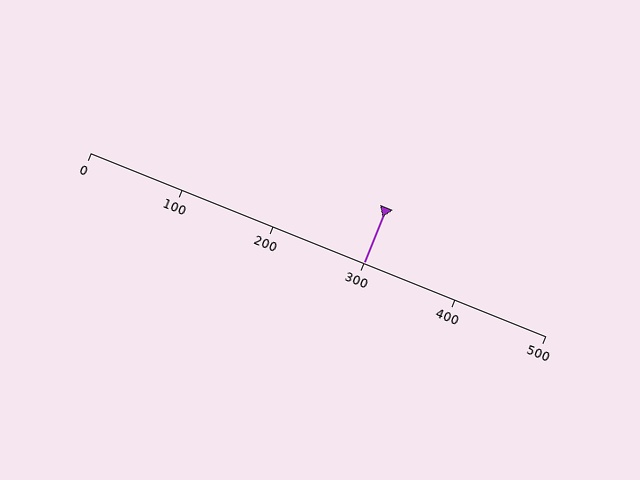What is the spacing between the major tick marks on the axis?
The major ticks are spaced 100 apart.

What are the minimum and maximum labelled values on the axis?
The axis runs from 0 to 500.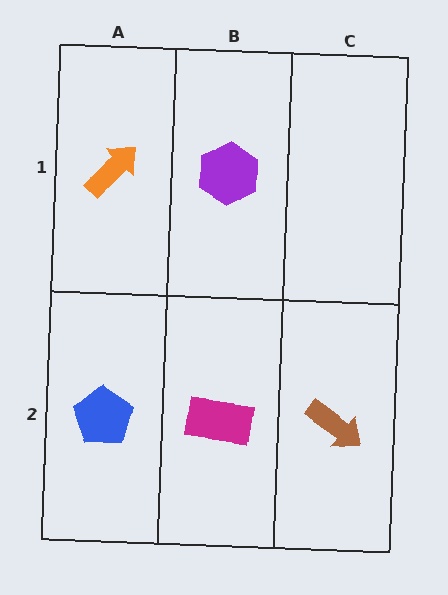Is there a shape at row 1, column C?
No, that cell is empty.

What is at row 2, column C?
A brown arrow.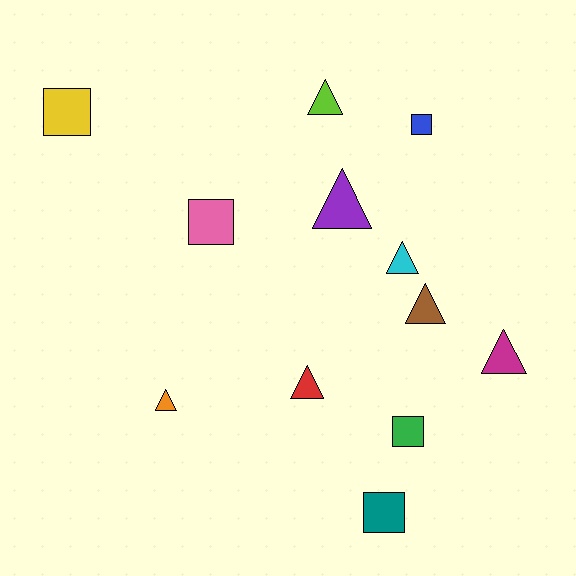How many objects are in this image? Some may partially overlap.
There are 12 objects.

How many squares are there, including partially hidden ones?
There are 5 squares.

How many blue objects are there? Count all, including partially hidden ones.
There is 1 blue object.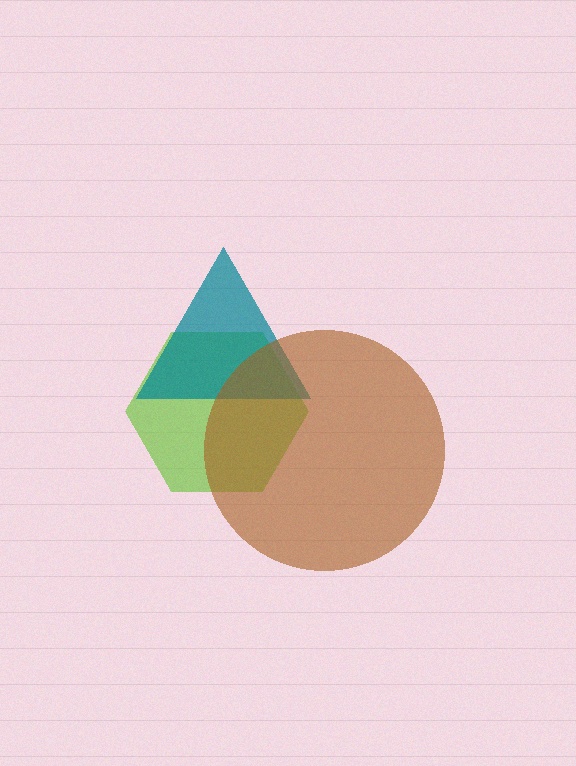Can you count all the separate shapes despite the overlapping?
Yes, there are 3 separate shapes.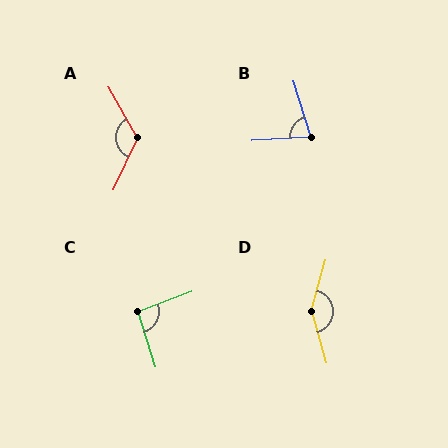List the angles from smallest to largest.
B (76°), C (93°), A (125°), D (149°).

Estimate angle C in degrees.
Approximately 93 degrees.